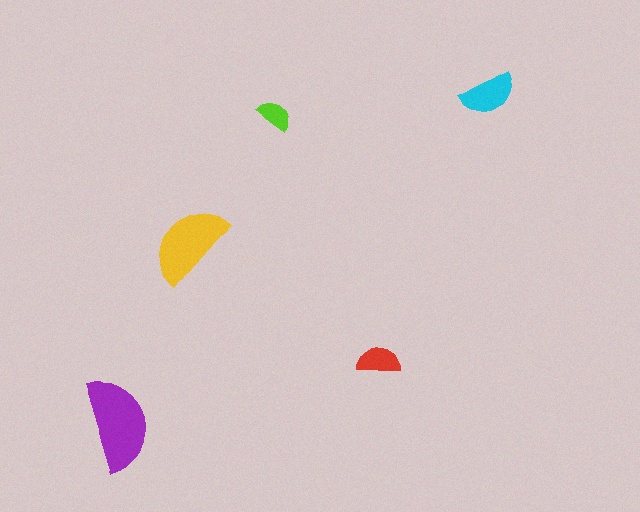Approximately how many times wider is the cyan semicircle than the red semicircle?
About 1.5 times wider.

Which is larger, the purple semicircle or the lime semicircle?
The purple one.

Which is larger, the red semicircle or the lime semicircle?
The red one.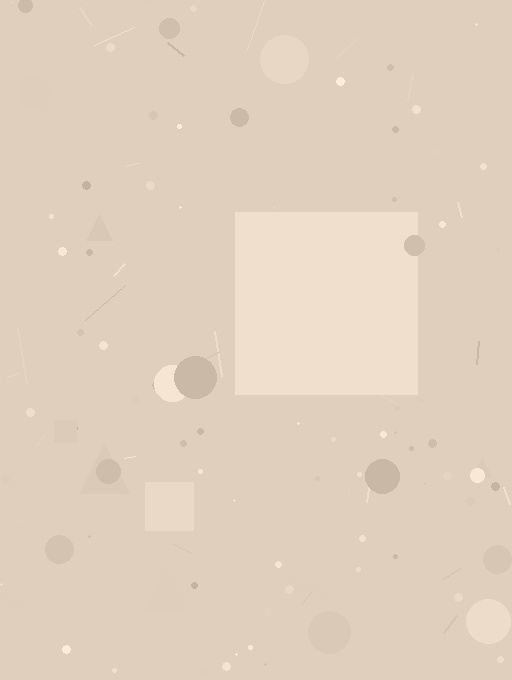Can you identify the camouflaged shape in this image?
The camouflaged shape is a square.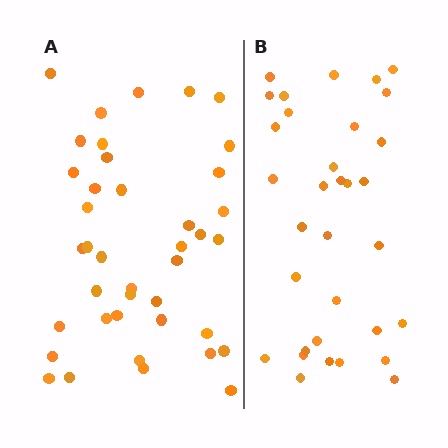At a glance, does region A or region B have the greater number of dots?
Region A (the left region) has more dots.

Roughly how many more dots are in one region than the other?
Region A has roughly 8 or so more dots than region B.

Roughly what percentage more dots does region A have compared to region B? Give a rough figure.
About 20% more.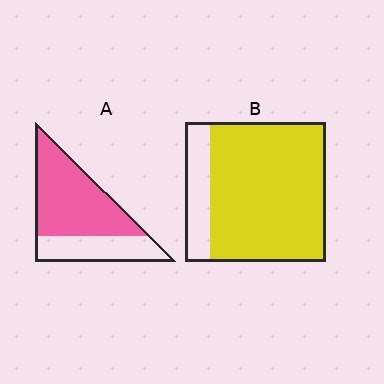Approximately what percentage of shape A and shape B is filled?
A is approximately 65% and B is approximately 80%.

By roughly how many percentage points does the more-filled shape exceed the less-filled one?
By roughly 15 percentage points (B over A).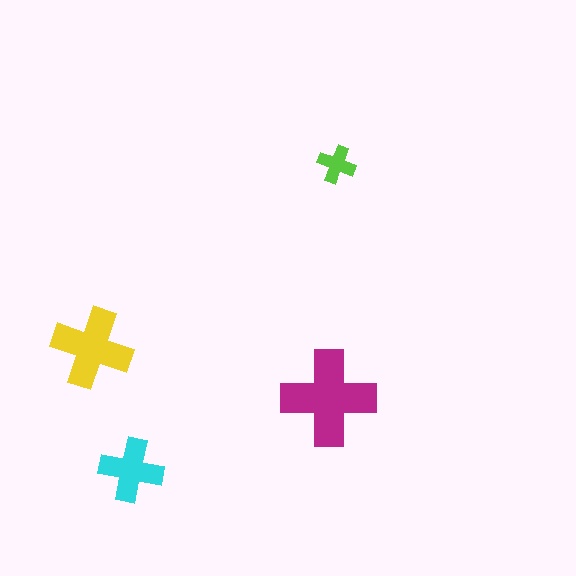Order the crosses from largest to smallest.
the magenta one, the yellow one, the cyan one, the lime one.